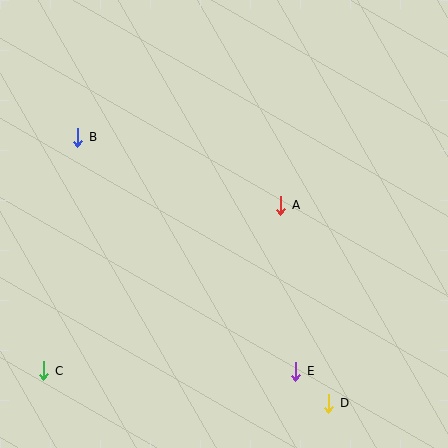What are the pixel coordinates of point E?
Point E is at (296, 371).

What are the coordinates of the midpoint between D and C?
The midpoint between D and C is at (186, 387).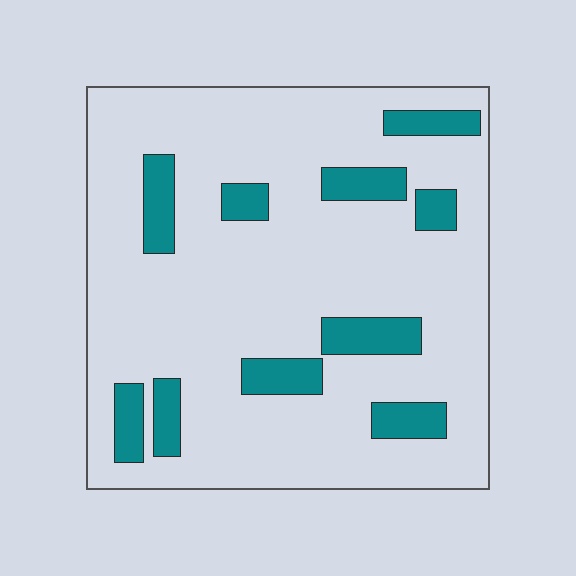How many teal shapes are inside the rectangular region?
10.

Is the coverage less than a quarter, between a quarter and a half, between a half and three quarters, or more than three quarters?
Less than a quarter.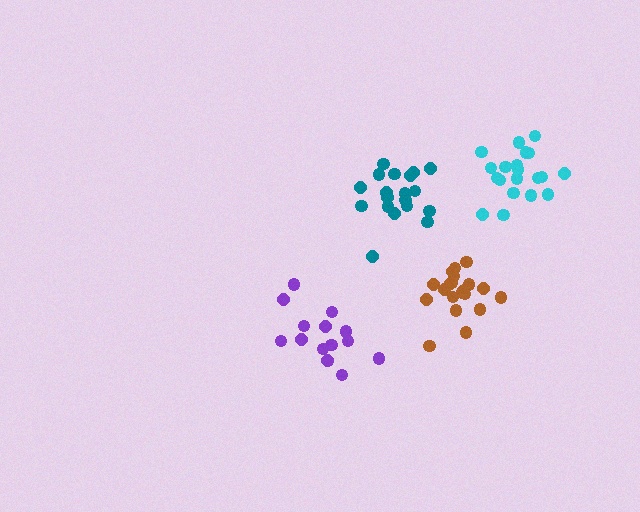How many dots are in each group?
Group 1: 20 dots, Group 2: 15 dots, Group 3: 20 dots, Group 4: 19 dots (74 total).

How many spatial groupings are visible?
There are 4 spatial groupings.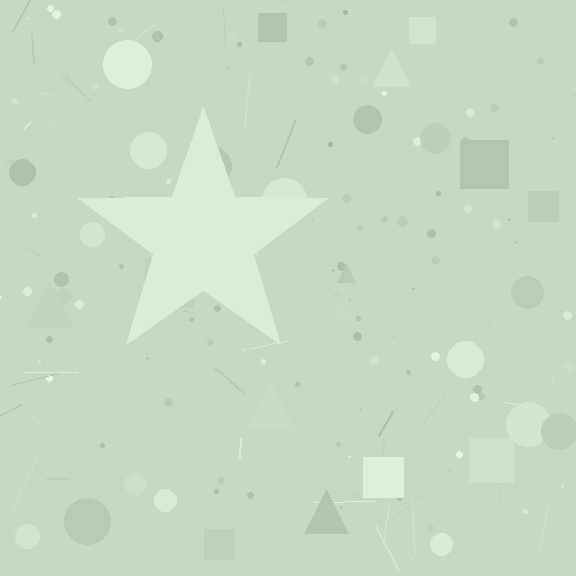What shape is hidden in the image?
A star is hidden in the image.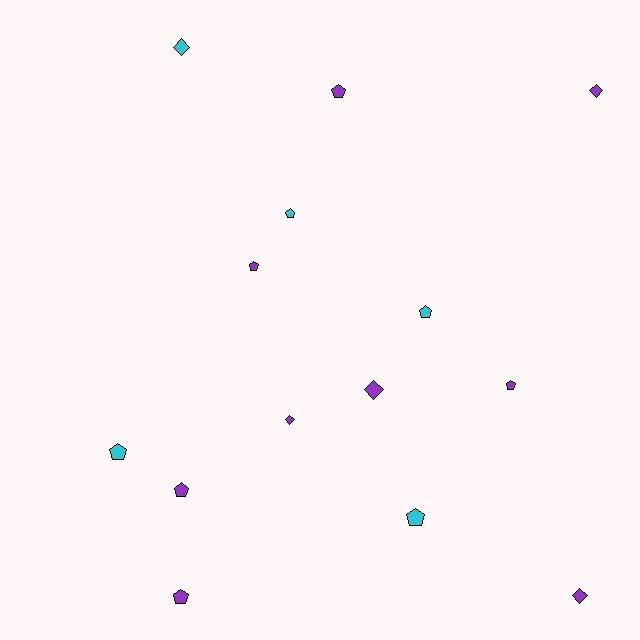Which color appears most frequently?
Purple, with 9 objects.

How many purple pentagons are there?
There are 5 purple pentagons.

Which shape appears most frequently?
Pentagon, with 9 objects.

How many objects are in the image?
There are 14 objects.